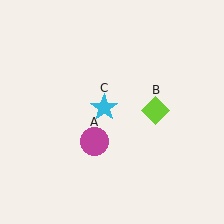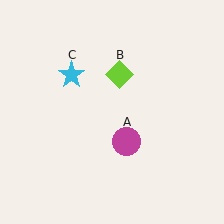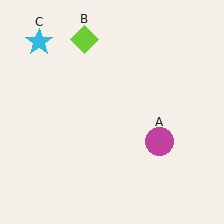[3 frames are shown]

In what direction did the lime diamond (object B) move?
The lime diamond (object B) moved up and to the left.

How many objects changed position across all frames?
3 objects changed position: magenta circle (object A), lime diamond (object B), cyan star (object C).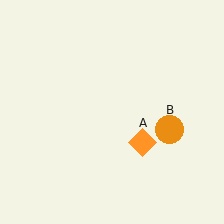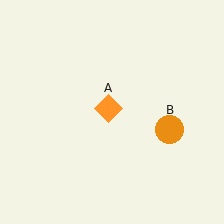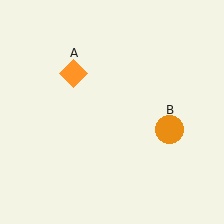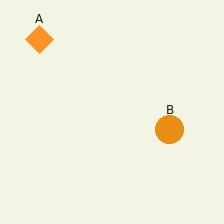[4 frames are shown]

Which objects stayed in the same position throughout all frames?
Orange circle (object B) remained stationary.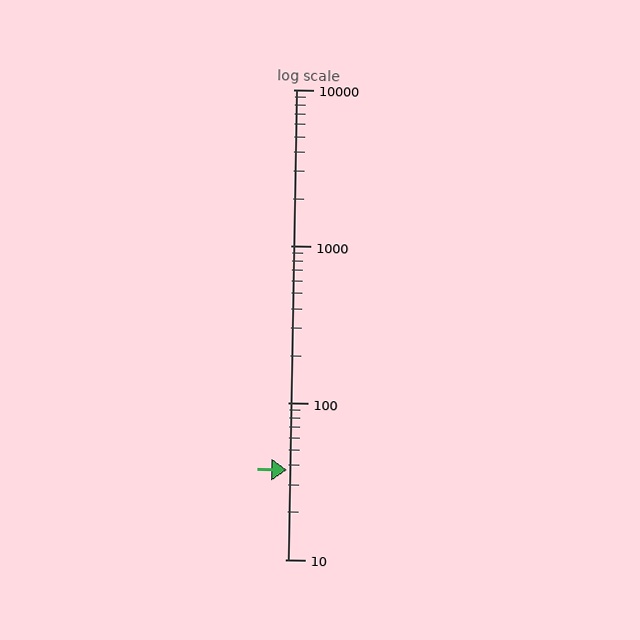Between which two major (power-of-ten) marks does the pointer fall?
The pointer is between 10 and 100.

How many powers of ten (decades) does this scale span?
The scale spans 3 decades, from 10 to 10000.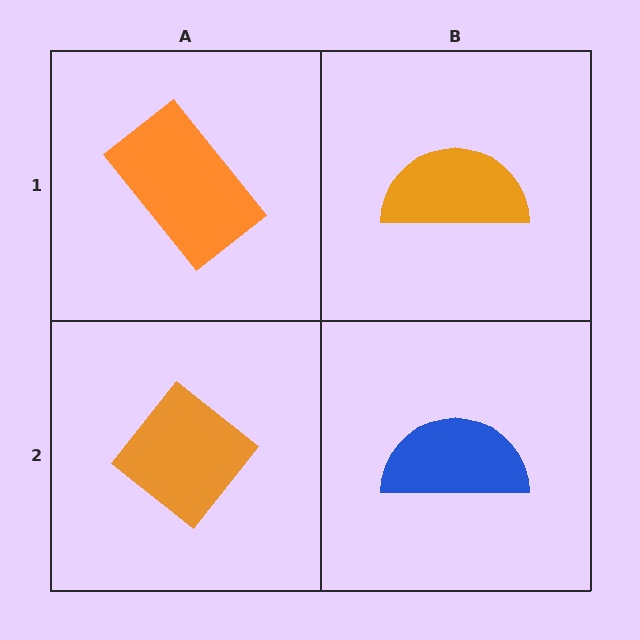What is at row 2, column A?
An orange diamond.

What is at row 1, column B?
An orange semicircle.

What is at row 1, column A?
An orange rectangle.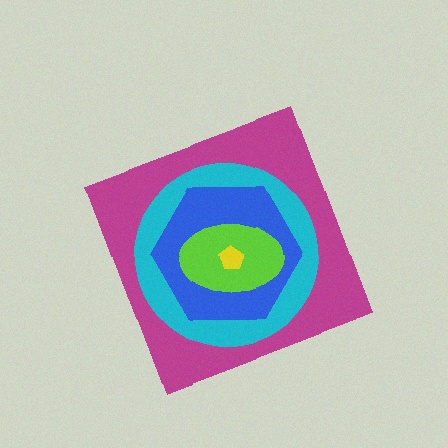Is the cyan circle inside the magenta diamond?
Yes.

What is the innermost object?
The yellow pentagon.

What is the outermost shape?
The magenta diamond.